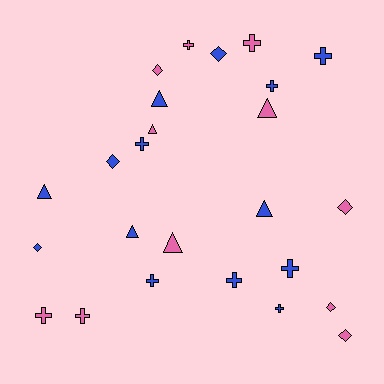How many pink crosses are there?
There are 4 pink crosses.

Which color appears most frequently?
Blue, with 14 objects.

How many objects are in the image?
There are 25 objects.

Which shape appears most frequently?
Cross, with 11 objects.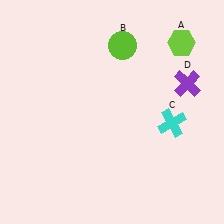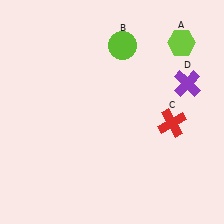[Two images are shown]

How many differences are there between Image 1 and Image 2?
There is 1 difference between the two images.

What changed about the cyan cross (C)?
In Image 1, C is cyan. In Image 2, it changed to red.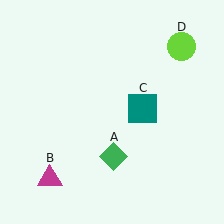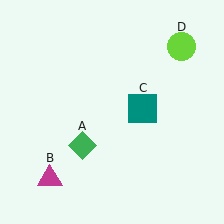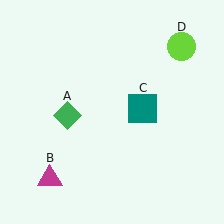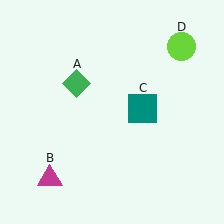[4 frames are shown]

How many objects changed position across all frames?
1 object changed position: green diamond (object A).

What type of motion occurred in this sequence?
The green diamond (object A) rotated clockwise around the center of the scene.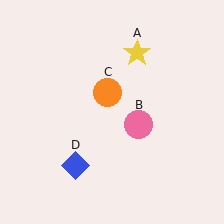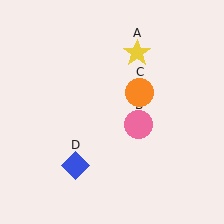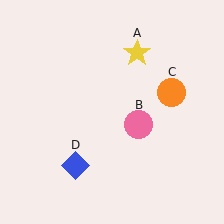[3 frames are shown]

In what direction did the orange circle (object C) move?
The orange circle (object C) moved right.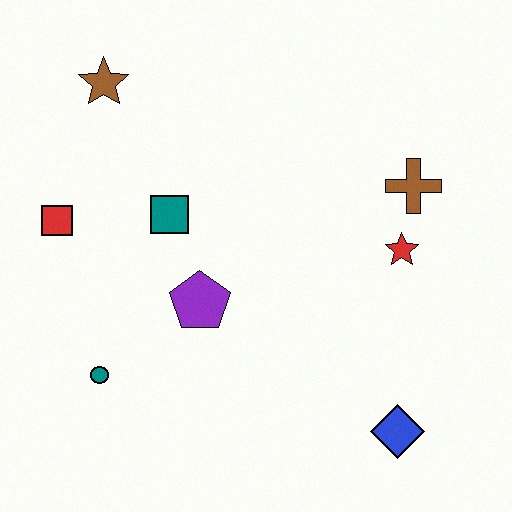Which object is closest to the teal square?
The purple pentagon is closest to the teal square.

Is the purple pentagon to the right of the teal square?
Yes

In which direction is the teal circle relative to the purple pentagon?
The teal circle is to the left of the purple pentagon.